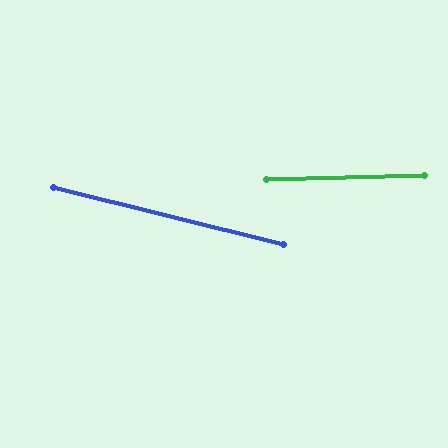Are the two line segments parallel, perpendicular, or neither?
Neither parallel nor perpendicular — they differ by about 15°.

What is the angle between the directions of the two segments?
Approximately 15 degrees.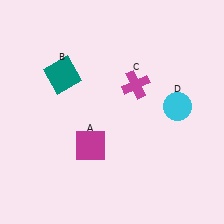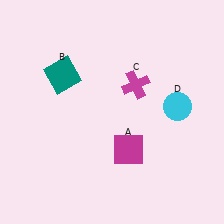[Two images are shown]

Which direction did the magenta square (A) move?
The magenta square (A) moved right.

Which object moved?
The magenta square (A) moved right.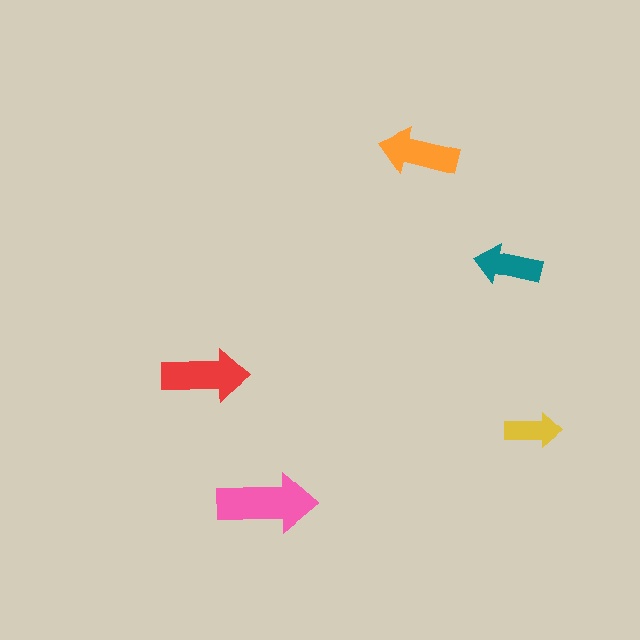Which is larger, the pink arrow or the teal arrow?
The pink one.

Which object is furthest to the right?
The yellow arrow is rightmost.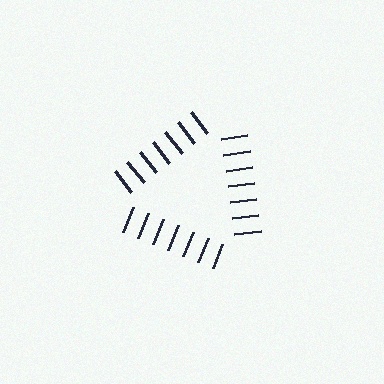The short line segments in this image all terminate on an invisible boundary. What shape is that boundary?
An illusory triangle — the line segments terminate on its edges but no continuous stroke is drawn.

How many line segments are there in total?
21 — 7 along each of the 3 edges.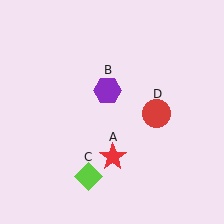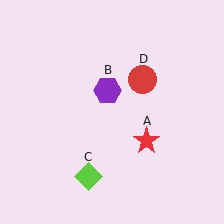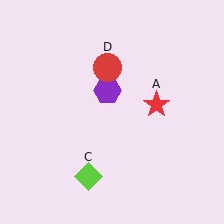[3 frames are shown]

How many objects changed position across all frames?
2 objects changed position: red star (object A), red circle (object D).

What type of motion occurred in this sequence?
The red star (object A), red circle (object D) rotated counterclockwise around the center of the scene.